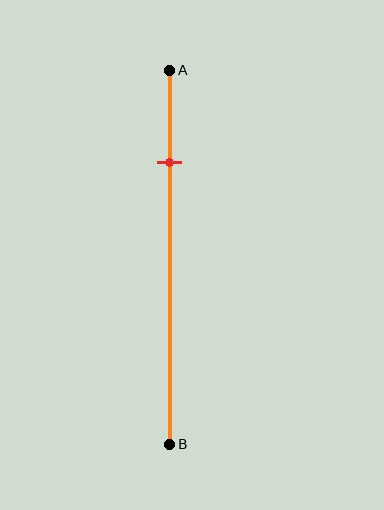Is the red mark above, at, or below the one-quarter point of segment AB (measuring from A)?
The red mark is approximately at the one-quarter point of segment AB.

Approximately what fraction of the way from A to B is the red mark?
The red mark is approximately 25% of the way from A to B.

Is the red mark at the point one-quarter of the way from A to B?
Yes, the mark is approximately at the one-quarter point.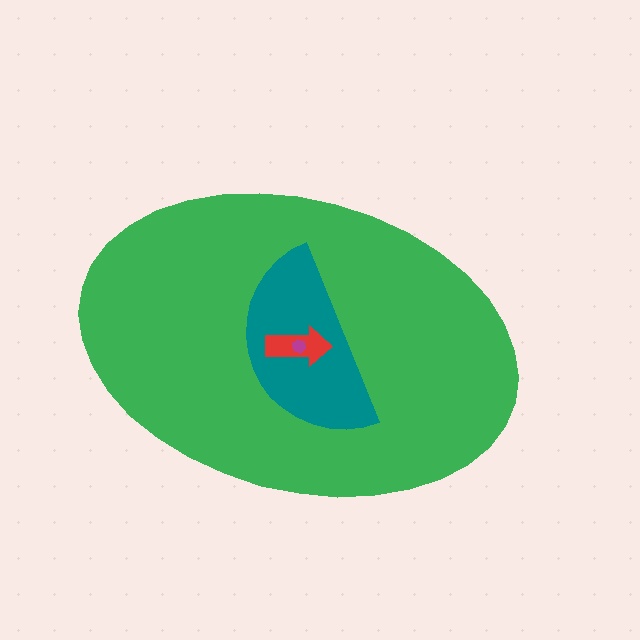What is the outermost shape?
The green ellipse.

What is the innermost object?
The magenta hexagon.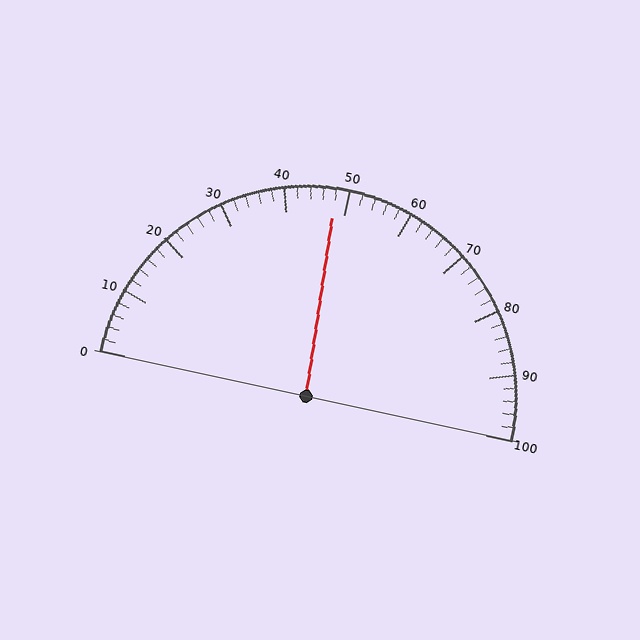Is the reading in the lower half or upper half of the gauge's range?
The reading is in the lower half of the range (0 to 100).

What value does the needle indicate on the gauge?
The needle indicates approximately 48.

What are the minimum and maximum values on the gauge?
The gauge ranges from 0 to 100.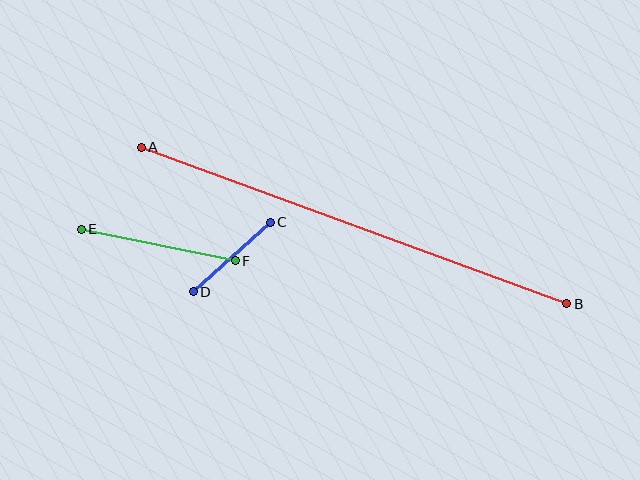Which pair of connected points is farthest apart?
Points A and B are farthest apart.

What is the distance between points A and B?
The distance is approximately 453 pixels.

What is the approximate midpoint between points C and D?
The midpoint is at approximately (232, 257) pixels.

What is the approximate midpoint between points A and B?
The midpoint is at approximately (354, 226) pixels.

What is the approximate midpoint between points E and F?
The midpoint is at approximately (158, 245) pixels.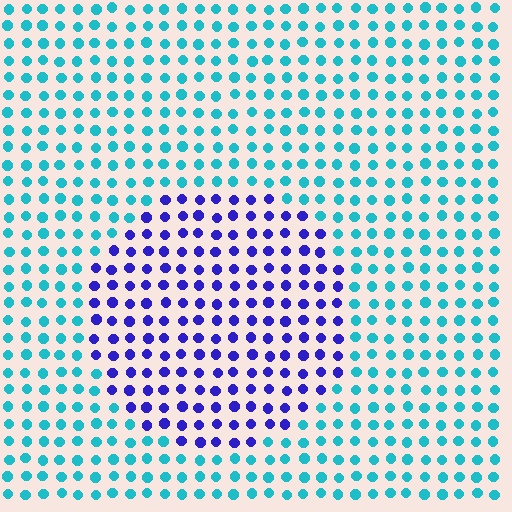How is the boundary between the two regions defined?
The boundary is defined purely by a slight shift in hue (about 62 degrees). Spacing, size, and orientation are identical on both sides.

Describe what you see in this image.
The image is filled with small cyan elements in a uniform arrangement. A circle-shaped region is visible where the elements are tinted to a slightly different hue, forming a subtle color boundary.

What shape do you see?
I see a circle.